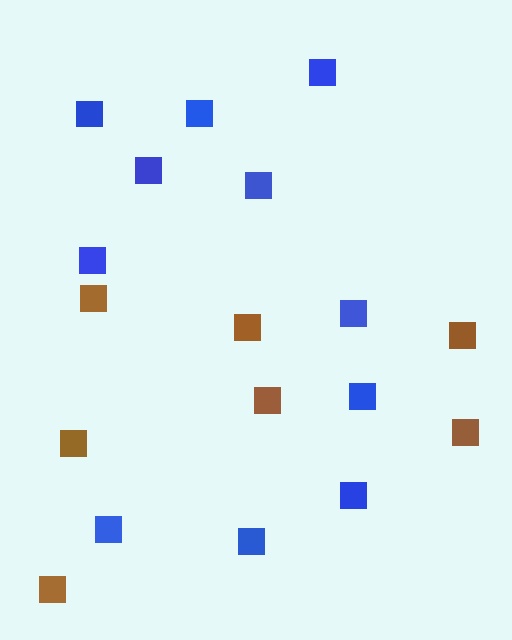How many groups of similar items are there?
There are 2 groups: one group of brown squares (7) and one group of blue squares (11).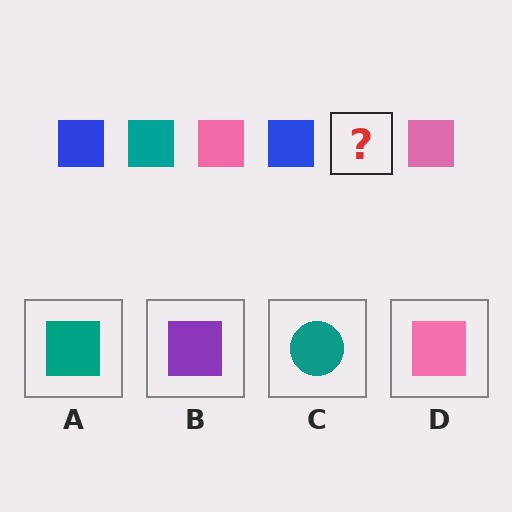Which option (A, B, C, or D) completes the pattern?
A.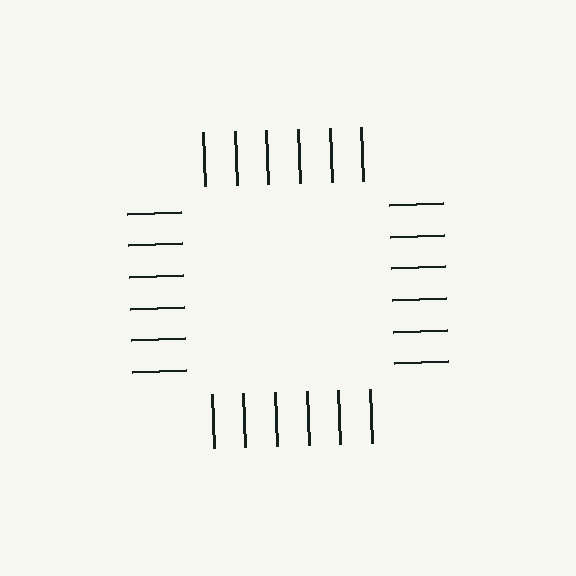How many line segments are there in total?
24 — 6 along each of the 4 edges.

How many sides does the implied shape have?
4 sides — the line-ends trace a square.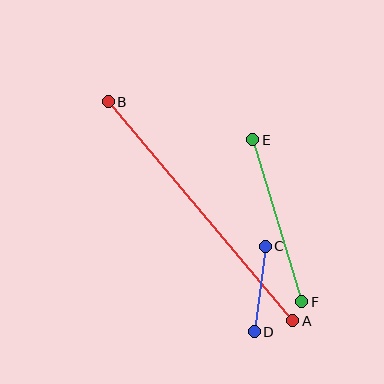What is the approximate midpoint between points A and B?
The midpoint is at approximately (200, 211) pixels.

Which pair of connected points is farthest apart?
Points A and B are farthest apart.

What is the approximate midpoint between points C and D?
The midpoint is at approximately (260, 289) pixels.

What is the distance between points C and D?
The distance is approximately 86 pixels.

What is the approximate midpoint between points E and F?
The midpoint is at approximately (277, 221) pixels.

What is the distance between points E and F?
The distance is approximately 169 pixels.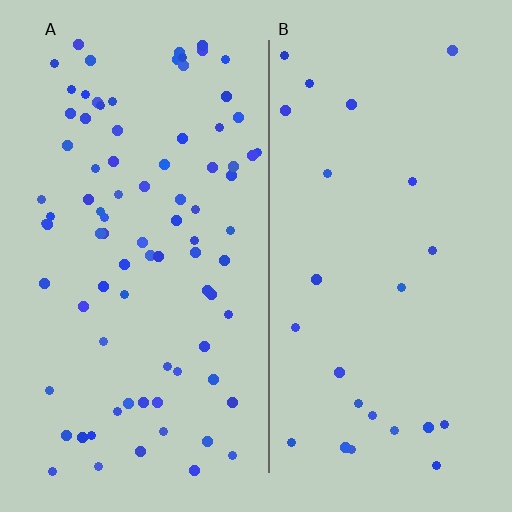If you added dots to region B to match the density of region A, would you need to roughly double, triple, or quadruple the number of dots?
Approximately triple.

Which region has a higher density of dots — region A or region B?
A (the left).